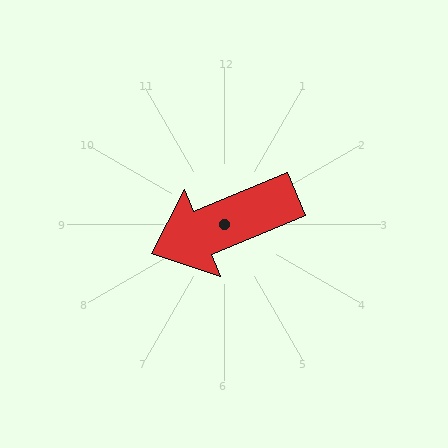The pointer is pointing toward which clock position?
Roughly 8 o'clock.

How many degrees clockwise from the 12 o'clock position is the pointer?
Approximately 248 degrees.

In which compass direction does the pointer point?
West.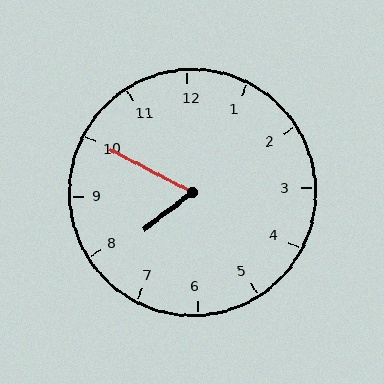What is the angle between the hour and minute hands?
Approximately 65 degrees.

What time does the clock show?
7:50.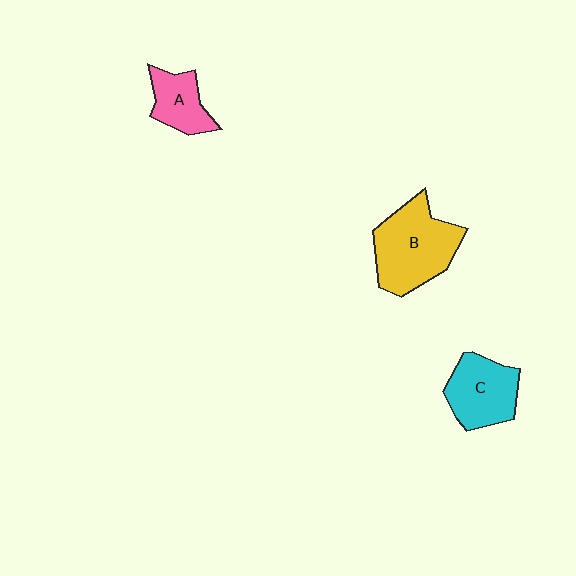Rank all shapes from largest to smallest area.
From largest to smallest: B (yellow), C (cyan), A (pink).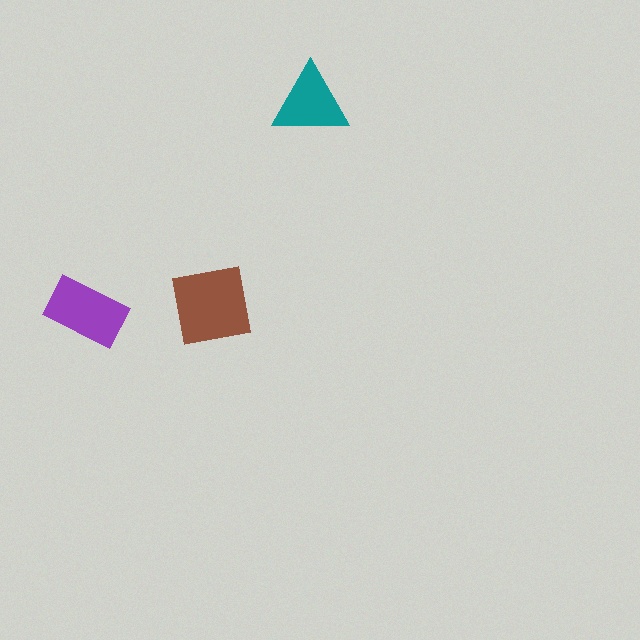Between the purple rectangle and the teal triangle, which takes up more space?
The purple rectangle.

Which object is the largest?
The brown square.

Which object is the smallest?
The teal triangle.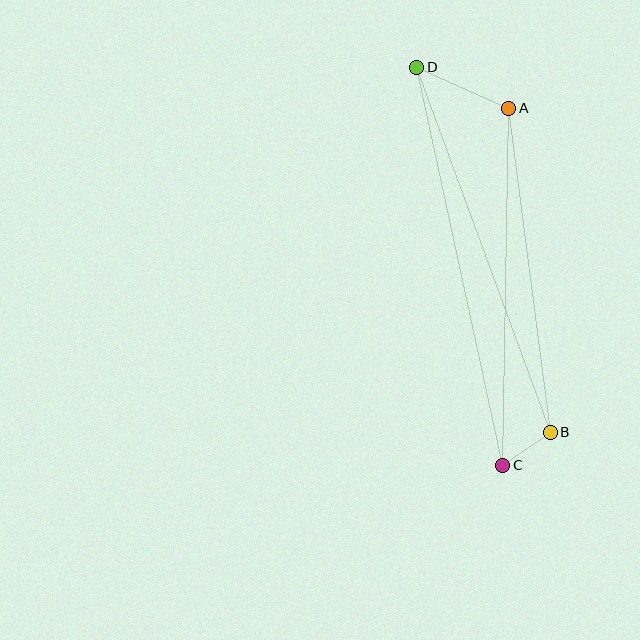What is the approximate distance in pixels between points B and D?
The distance between B and D is approximately 389 pixels.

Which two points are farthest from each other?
Points C and D are farthest from each other.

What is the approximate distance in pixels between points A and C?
The distance between A and C is approximately 357 pixels.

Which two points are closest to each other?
Points B and C are closest to each other.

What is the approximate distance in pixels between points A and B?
The distance between A and B is approximately 327 pixels.